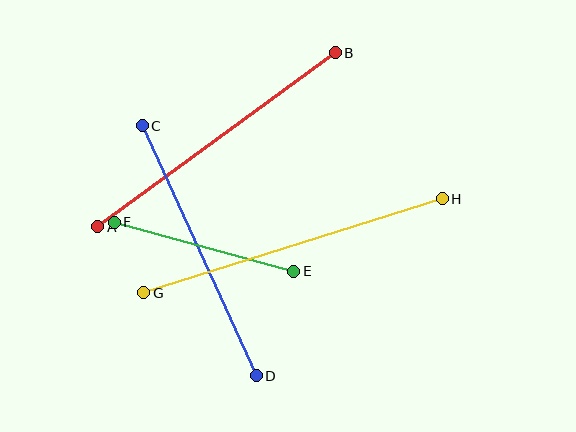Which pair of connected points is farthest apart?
Points G and H are farthest apart.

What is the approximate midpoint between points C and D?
The midpoint is at approximately (199, 251) pixels.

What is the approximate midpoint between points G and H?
The midpoint is at approximately (293, 246) pixels.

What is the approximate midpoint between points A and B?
The midpoint is at approximately (216, 140) pixels.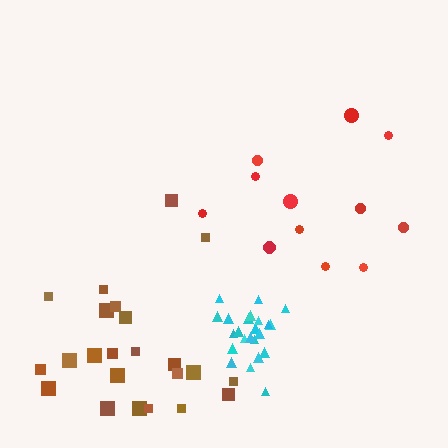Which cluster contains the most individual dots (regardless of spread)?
Cyan (23).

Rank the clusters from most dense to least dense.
cyan, brown, red.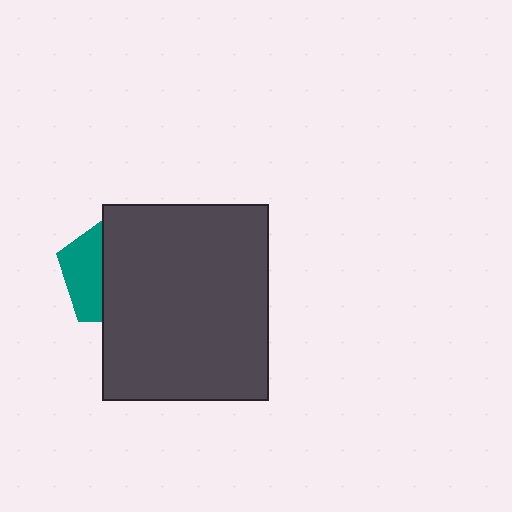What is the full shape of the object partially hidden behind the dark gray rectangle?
The partially hidden object is a teal pentagon.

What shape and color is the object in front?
The object in front is a dark gray rectangle.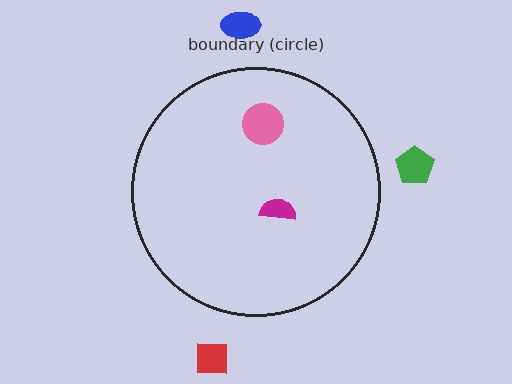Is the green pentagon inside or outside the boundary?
Outside.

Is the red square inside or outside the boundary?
Outside.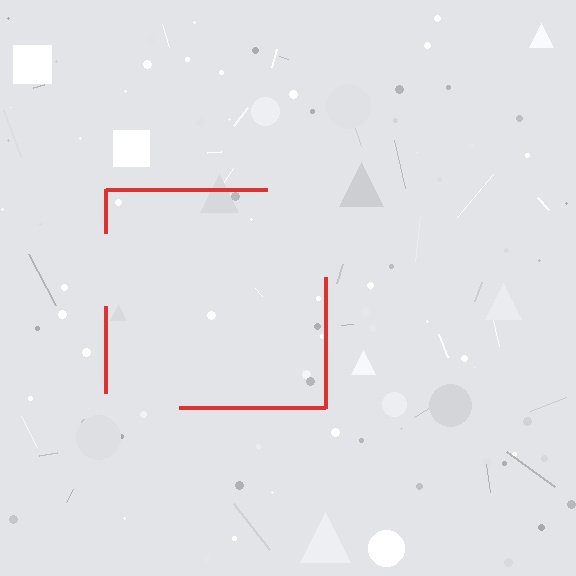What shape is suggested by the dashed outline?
The dashed outline suggests a square.